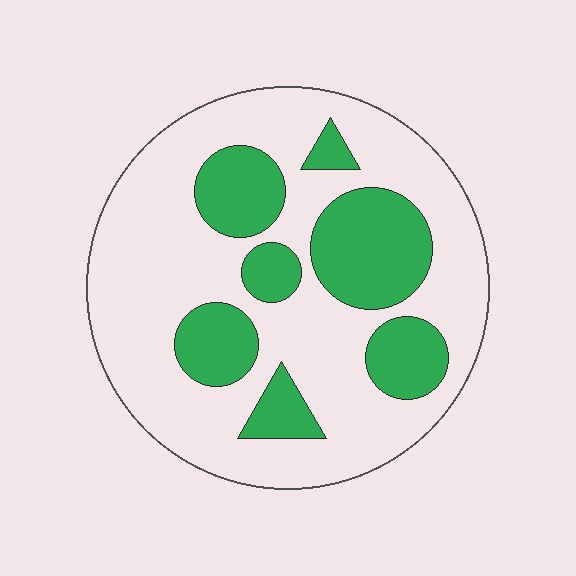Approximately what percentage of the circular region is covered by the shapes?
Approximately 30%.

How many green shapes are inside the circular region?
7.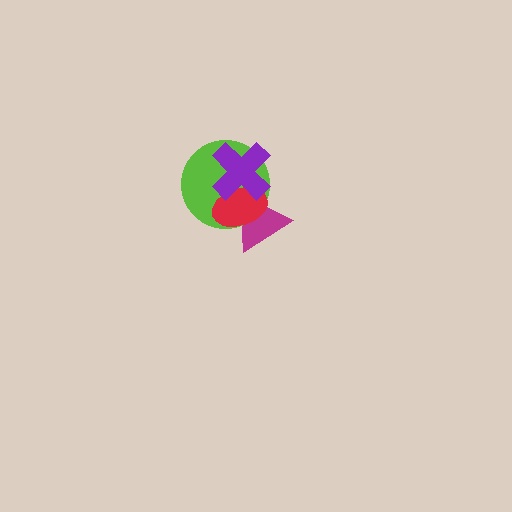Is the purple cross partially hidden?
No, no other shape covers it.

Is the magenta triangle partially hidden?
Yes, it is partially covered by another shape.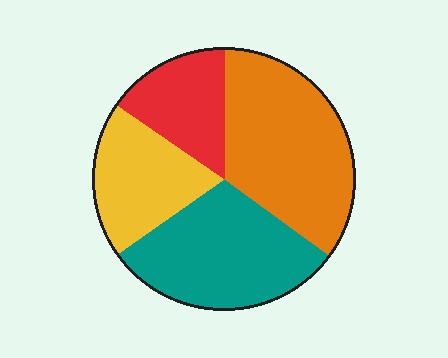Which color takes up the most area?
Orange, at roughly 35%.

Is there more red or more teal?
Teal.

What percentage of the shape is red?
Red covers roughly 15% of the shape.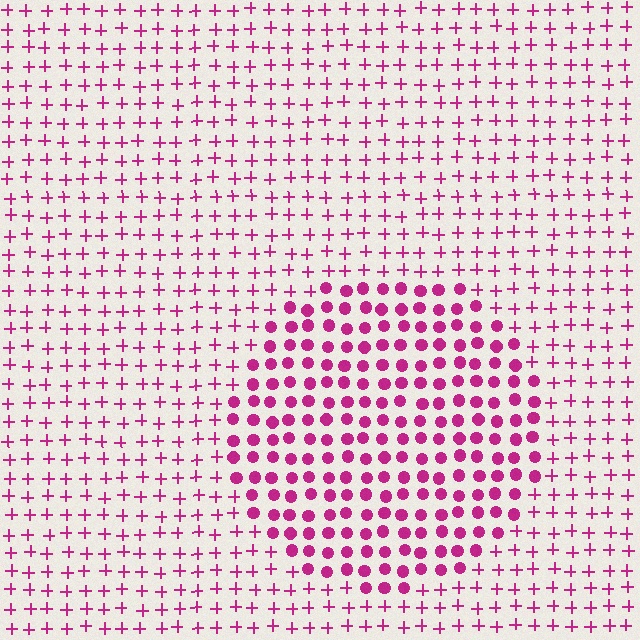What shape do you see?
I see a circle.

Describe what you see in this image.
The image is filled with small magenta elements arranged in a uniform grid. A circle-shaped region contains circles, while the surrounding area contains plus signs. The boundary is defined purely by the change in element shape.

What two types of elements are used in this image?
The image uses circles inside the circle region and plus signs outside it.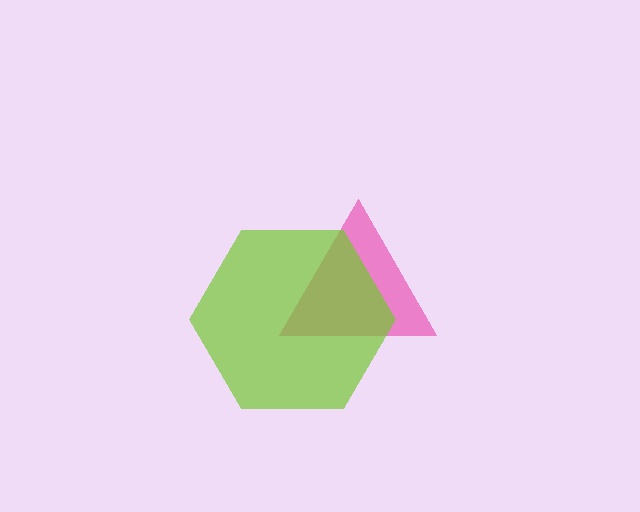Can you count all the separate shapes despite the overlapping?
Yes, there are 2 separate shapes.